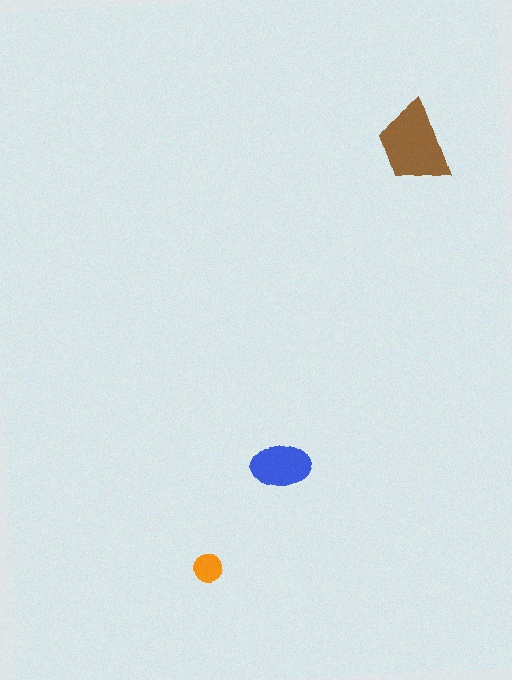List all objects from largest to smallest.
The brown trapezoid, the blue ellipse, the orange circle.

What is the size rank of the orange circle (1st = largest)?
3rd.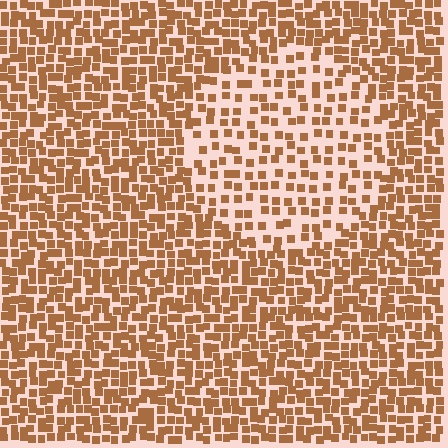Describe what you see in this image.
The image contains small brown elements arranged at two different densities. A circle-shaped region is visible where the elements are less densely packed than the surrounding area.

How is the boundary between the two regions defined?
The boundary is defined by a change in element density (approximately 2.0x ratio). All elements are the same color, size, and shape.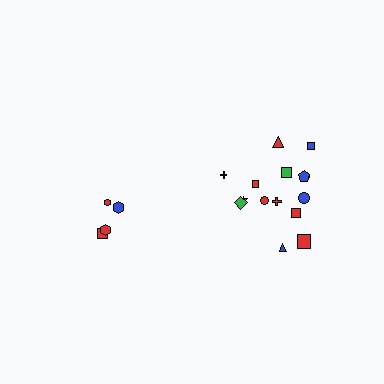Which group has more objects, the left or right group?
The right group.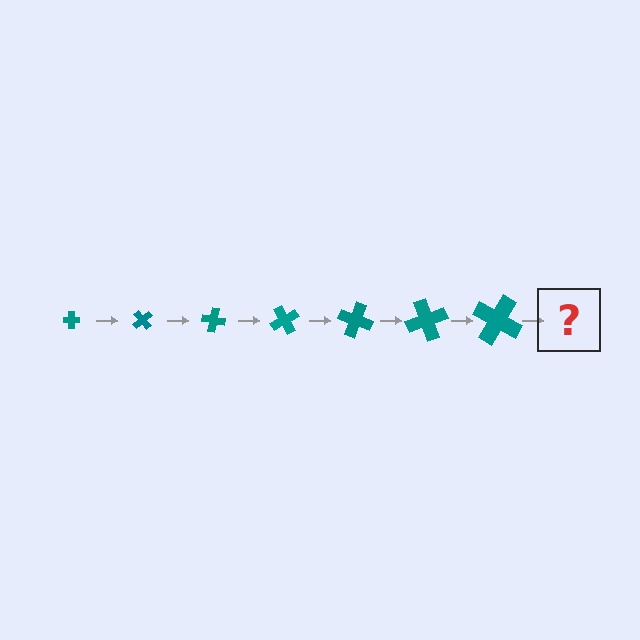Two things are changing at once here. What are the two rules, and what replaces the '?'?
The two rules are that the cross grows larger each step and it rotates 50 degrees each step. The '?' should be a cross, larger than the previous one and rotated 350 degrees from the start.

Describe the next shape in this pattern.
It should be a cross, larger than the previous one and rotated 350 degrees from the start.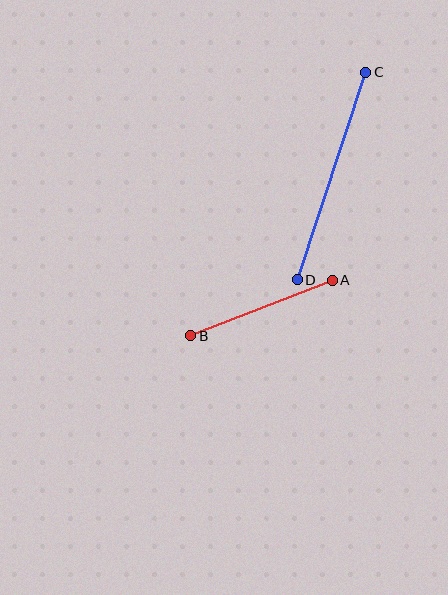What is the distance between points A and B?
The distance is approximately 152 pixels.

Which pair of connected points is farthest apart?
Points C and D are farthest apart.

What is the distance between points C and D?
The distance is approximately 218 pixels.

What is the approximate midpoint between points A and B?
The midpoint is at approximately (262, 308) pixels.